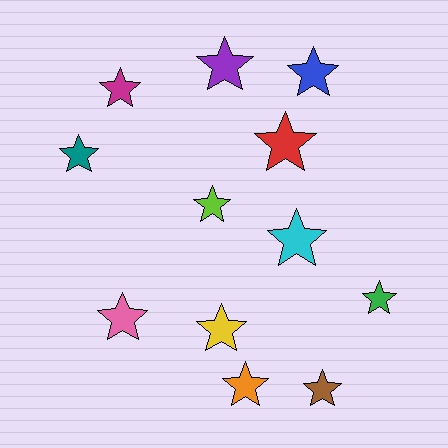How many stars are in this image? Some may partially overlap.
There are 12 stars.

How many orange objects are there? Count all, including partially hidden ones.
There is 1 orange object.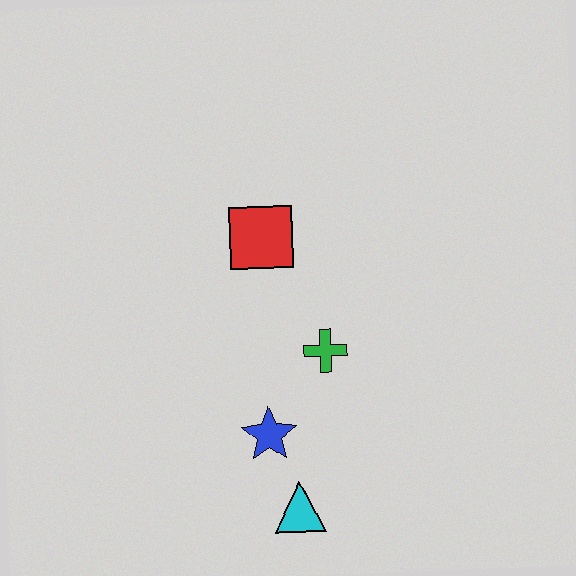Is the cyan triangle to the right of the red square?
Yes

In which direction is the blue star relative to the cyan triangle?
The blue star is above the cyan triangle.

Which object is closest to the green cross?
The blue star is closest to the green cross.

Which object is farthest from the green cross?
The cyan triangle is farthest from the green cross.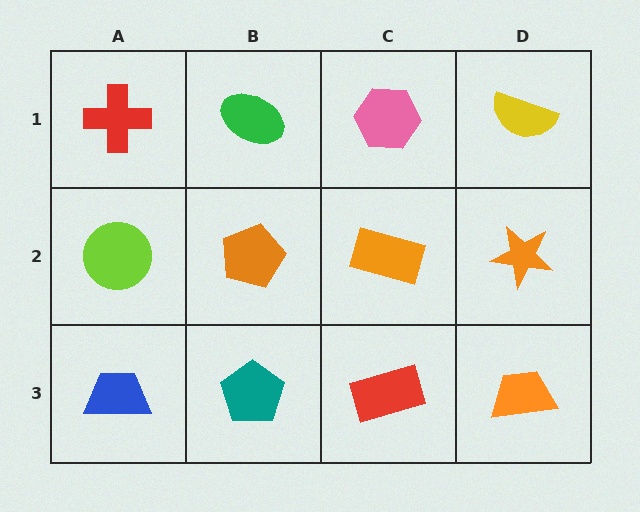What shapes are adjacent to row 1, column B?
An orange pentagon (row 2, column B), a red cross (row 1, column A), a pink hexagon (row 1, column C).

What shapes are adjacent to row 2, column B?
A green ellipse (row 1, column B), a teal pentagon (row 3, column B), a lime circle (row 2, column A), an orange rectangle (row 2, column C).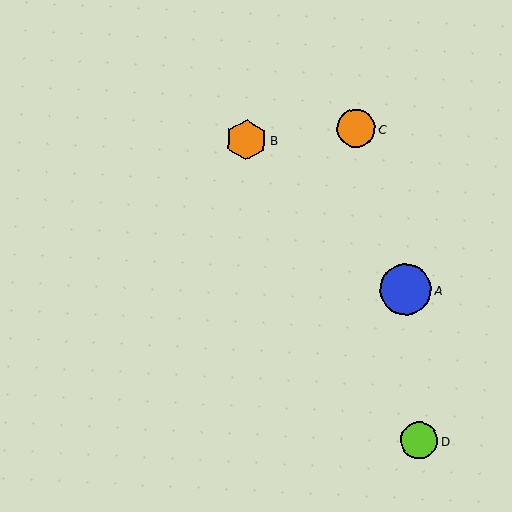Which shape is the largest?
The blue circle (labeled A) is the largest.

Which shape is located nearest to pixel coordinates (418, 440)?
The lime circle (labeled D) at (419, 441) is nearest to that location.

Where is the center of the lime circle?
The center of the lime circle is at (419, 441).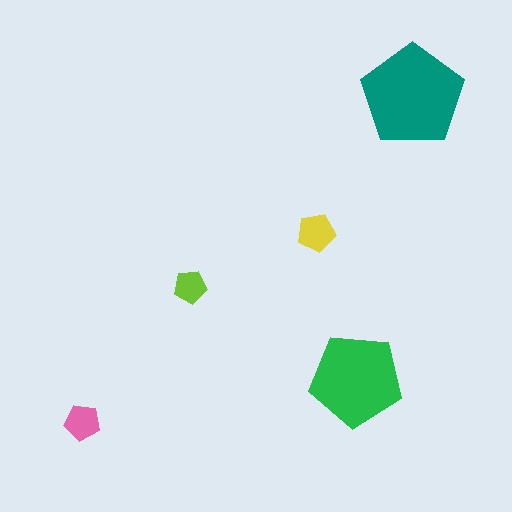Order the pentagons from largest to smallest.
the teal one, the green one, the yellow one, the pink one, the lime one.